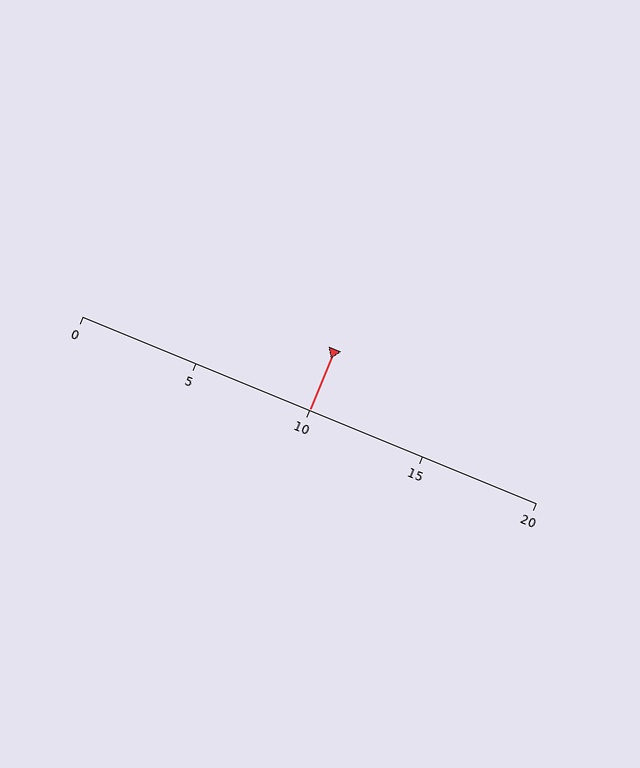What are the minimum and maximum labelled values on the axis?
The axis runs from 0 to 20.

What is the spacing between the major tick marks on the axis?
The major ticks are spaced 5 apart.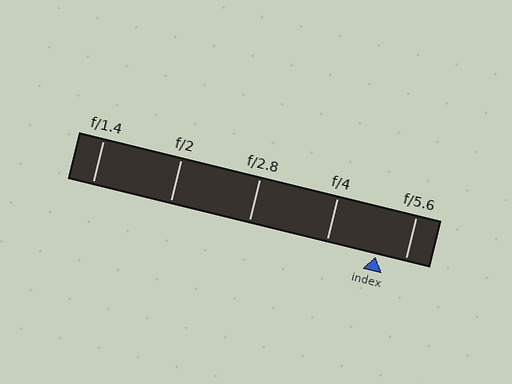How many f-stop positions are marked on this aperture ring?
There are 5 f-stop positions marked.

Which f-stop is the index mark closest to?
The index mark is closest to f/5.6.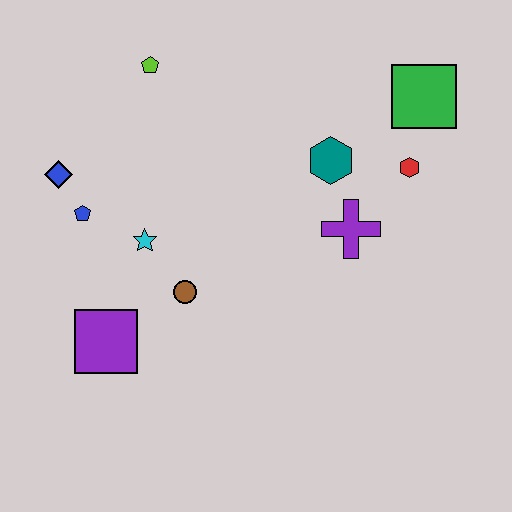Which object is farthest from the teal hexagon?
The purple square is farthest from the teal hexagon.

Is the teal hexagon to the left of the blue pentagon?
No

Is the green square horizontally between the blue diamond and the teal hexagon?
No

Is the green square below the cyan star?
No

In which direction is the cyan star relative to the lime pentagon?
The cyan star is below the lime pentagon.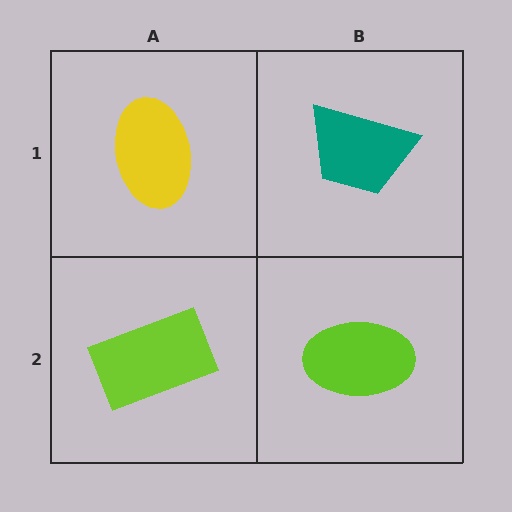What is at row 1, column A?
A yellow ellipse.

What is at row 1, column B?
A teal trapezoid.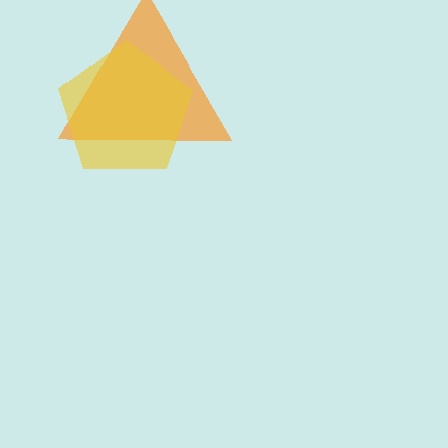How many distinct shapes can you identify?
There are 2 distinct shapes: an orange triangle, a yellow pentagon.